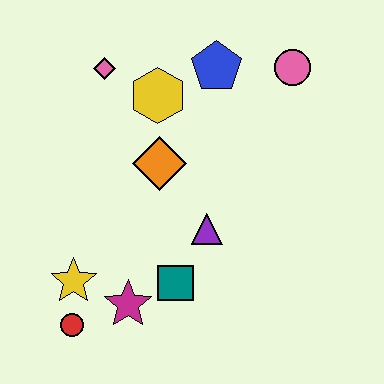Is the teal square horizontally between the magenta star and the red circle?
No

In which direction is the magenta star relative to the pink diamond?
The magenta star is below the pink diamond.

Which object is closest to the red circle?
The yellow star is closest to the red circle.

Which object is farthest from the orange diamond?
The red circle is farthest from the orange diamond.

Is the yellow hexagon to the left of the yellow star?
No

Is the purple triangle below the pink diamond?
Yes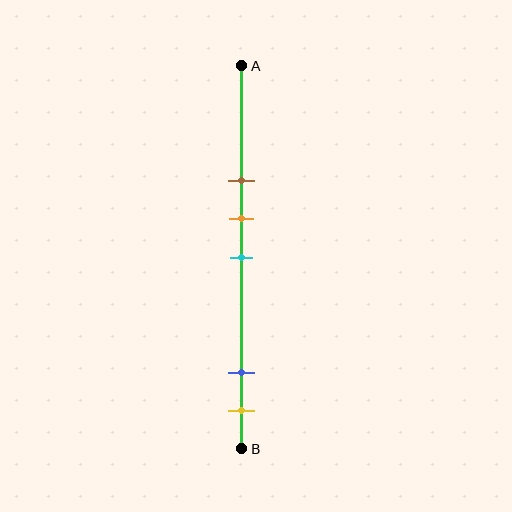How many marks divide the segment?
There are 5 marks dividing the segment.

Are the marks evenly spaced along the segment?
No, the marks are not evenly spaced.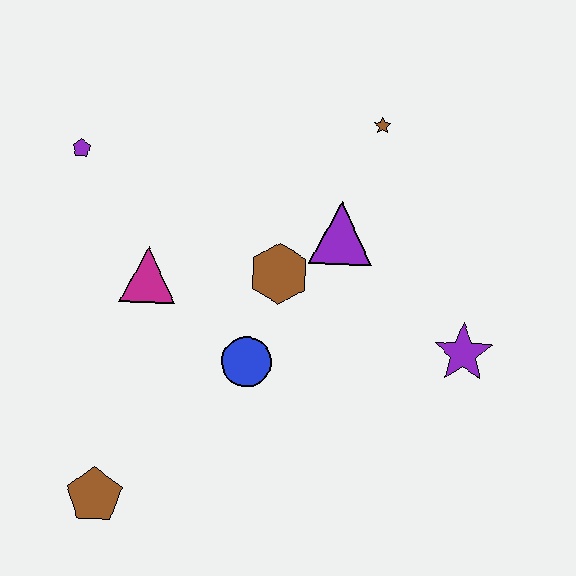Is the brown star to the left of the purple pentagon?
No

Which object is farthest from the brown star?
The brown pentagon is farthest from the brown star.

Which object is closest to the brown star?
The purple triangle is closest to the brown star.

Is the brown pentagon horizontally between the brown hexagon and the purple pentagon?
Yes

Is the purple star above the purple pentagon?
No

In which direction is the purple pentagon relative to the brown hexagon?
The purple pentagon is to the left of the brown hexagon.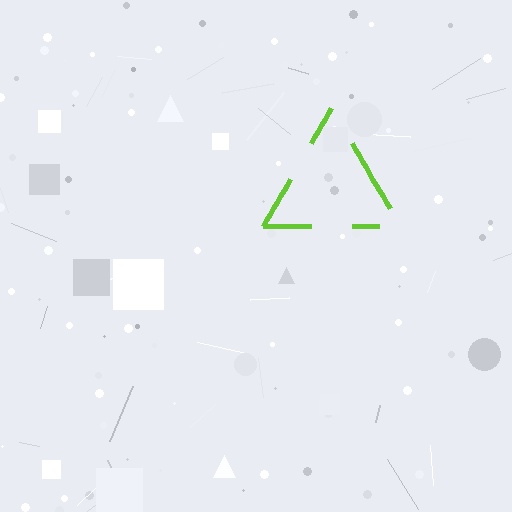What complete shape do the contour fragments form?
The contour fragments form a triangle.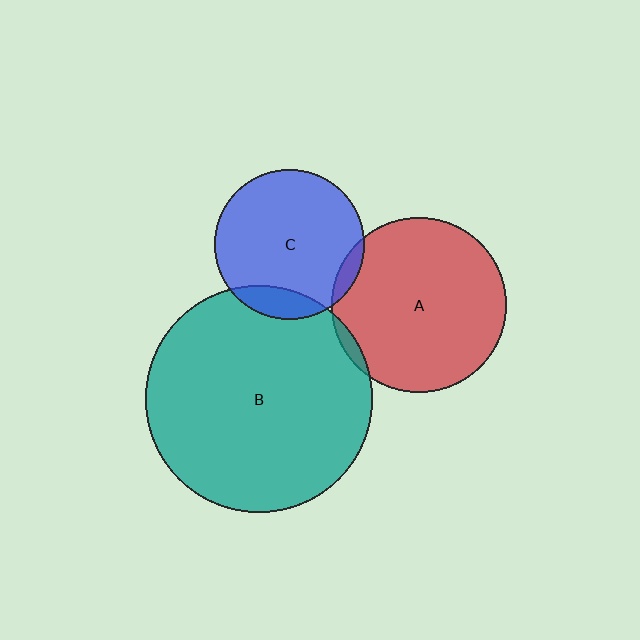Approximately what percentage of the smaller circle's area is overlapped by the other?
Approximately 5%.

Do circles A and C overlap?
Yes.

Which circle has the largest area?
Circle B (teal).